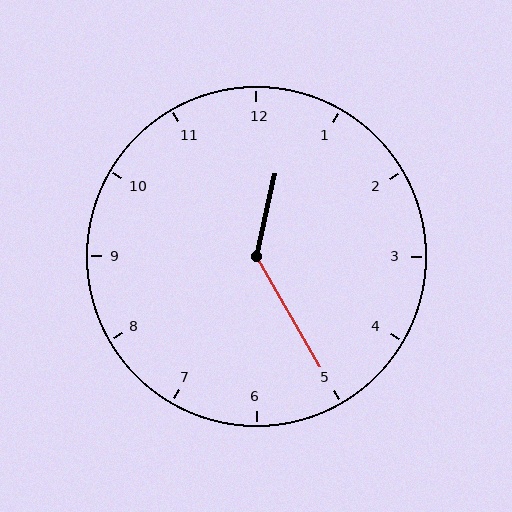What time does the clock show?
12:25.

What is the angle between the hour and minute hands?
Approximately 138 degrees.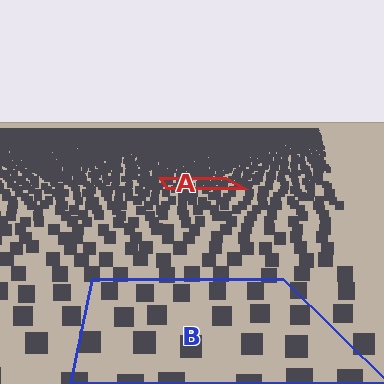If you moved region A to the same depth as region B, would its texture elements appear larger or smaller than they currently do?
They would appear larger. At a closer depth, the same texture elements are projected at a bigger on-screen size.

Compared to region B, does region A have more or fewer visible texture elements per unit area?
Region A has more texture elements per unit area — they are packed more densely because it is farther away.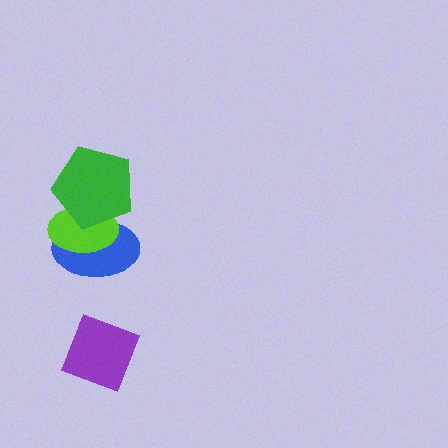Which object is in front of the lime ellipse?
The green pentagon is in front of the lime ellipse.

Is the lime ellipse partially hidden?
Yes, it is partially covered by another shape.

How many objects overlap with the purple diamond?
0 objects overlap with the purple diamond.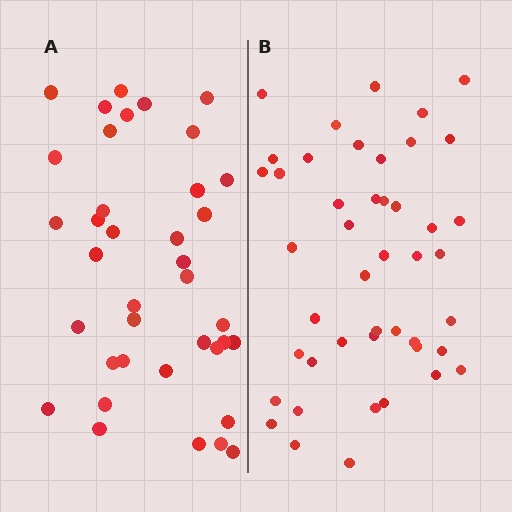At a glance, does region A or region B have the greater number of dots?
Region B (the right region) has more dots.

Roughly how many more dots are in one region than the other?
Region B has roughly 8 or so more dots than region A.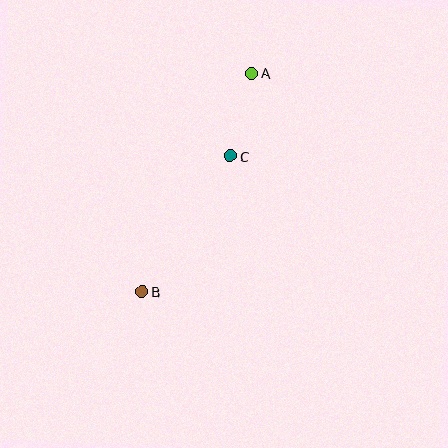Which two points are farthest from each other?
Points A and B are farthest from each other.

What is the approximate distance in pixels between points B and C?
The distance between B and C is approximately 162 pixels.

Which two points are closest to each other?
Points A and C are closest to each other.